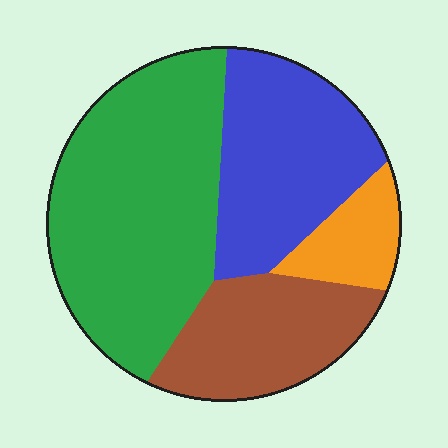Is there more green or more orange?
Green.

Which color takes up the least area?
Orange, at roughly 10%.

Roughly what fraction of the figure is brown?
Brown takes up less than a quarter of the figure.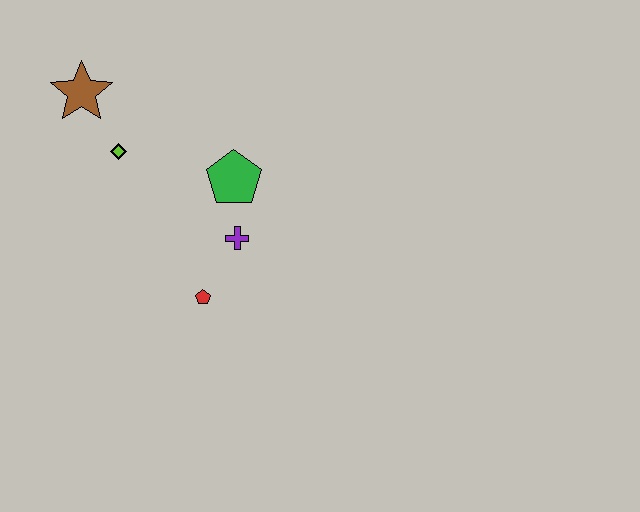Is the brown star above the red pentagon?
Yes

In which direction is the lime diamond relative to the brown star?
The lime diamond is below the brown star.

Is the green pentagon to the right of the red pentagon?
Yes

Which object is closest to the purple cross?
The green pentagon is closest to the purple cross.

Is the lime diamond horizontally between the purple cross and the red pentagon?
No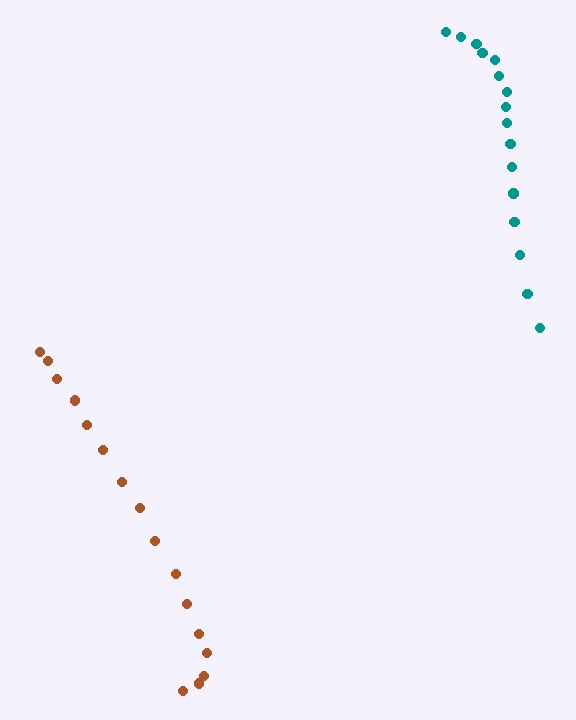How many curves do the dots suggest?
There are 2 distinct paths.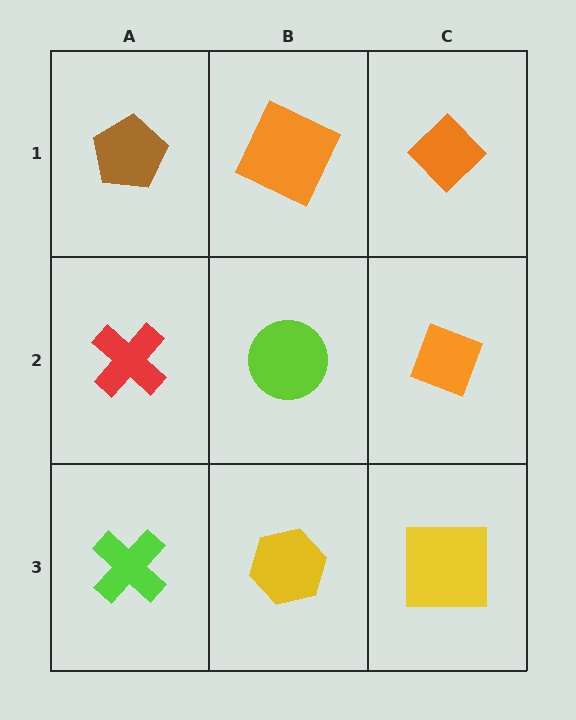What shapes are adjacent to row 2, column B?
An orange square (row 1, column B), a yellow hexagon (row 3, column B), a red cross (row 2, column A), an orange diamond (row 2, column C).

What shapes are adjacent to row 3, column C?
An orange diamond (row 2, column C), a yellow hexagon (row 3, column B).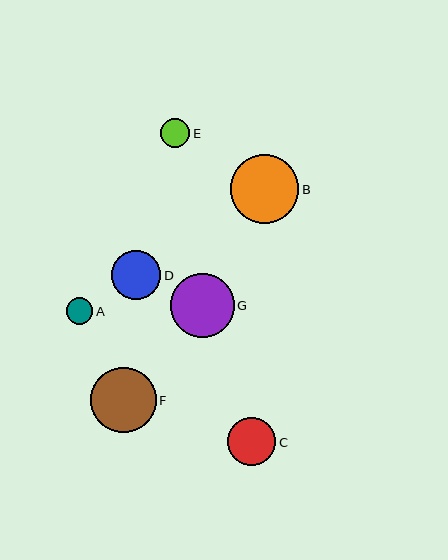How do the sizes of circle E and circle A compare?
Circle E and circle A are approximately the same size.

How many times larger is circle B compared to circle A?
Circle B is approximately 2.6 times the size of circle A.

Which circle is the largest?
Circle B is the largest with a size of approximately 69 pixels.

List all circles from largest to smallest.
From largest to smallest: B, F, G, D, C, E, A.